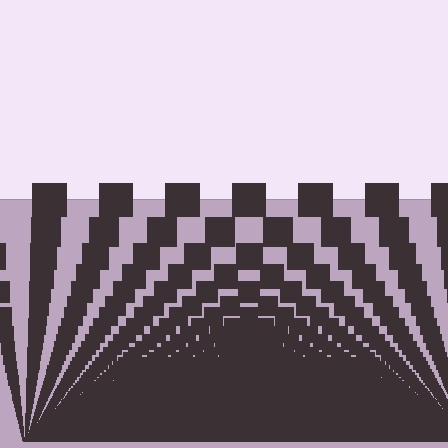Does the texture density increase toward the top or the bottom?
Density increases toward the bottom.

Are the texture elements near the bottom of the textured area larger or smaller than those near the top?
Smaller. The gradient is inverted — elements near the bottom are smaller and denser.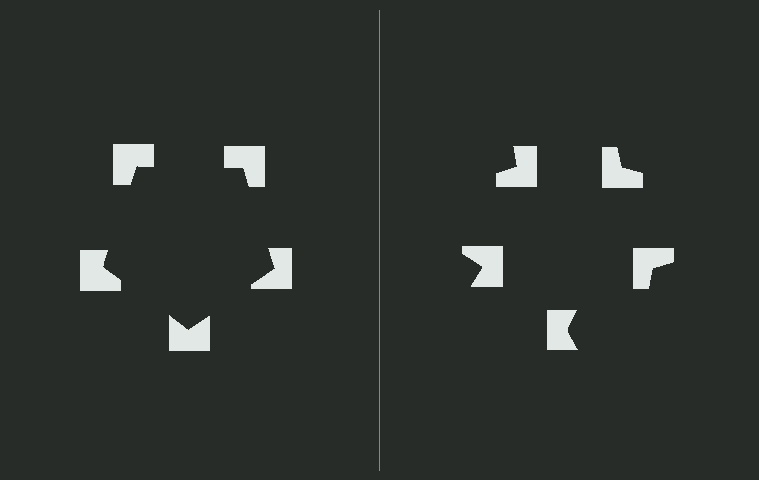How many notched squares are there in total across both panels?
10 — 5 on each side.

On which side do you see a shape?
An illusory pentagon appears on the left side. On the right side the wedge cuts are rotated, so no coherent shape forms.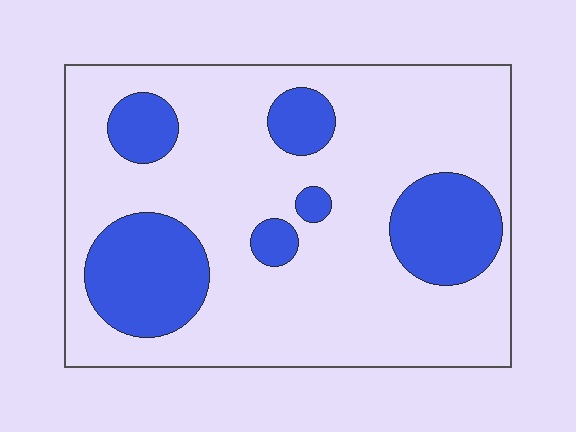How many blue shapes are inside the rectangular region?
6.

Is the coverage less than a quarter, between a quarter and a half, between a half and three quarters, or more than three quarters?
Less than a quarter.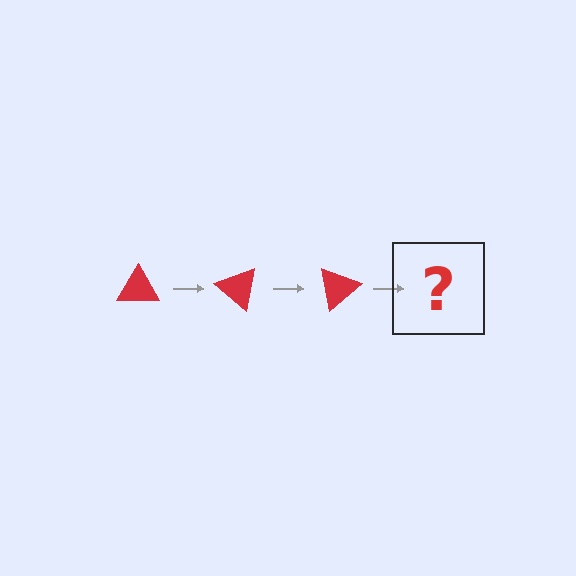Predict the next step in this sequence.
The next step is a red triangle rotated 120 degrees.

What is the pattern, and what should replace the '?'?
The pattern is that the triangle rotates 40 degrees each step. The '?' should be a red triangle rotated 120 degrees.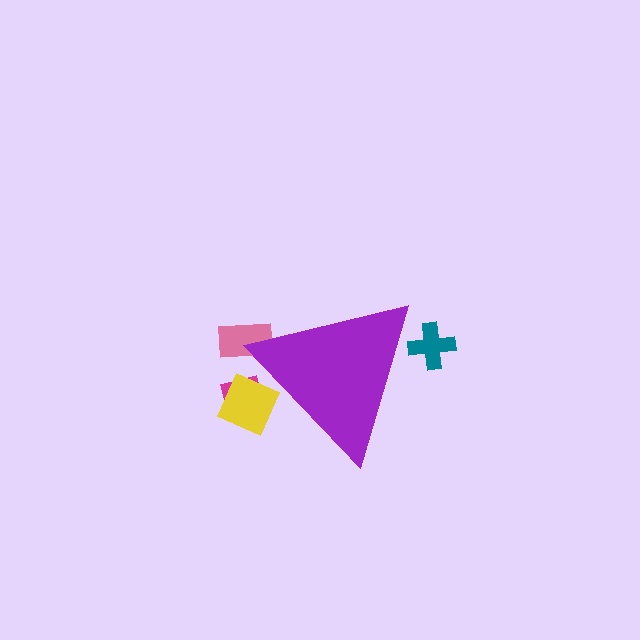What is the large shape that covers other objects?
A purple triangle.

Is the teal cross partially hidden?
Yes, the teal cross is partially hidden behind the purple triangle.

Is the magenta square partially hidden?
Yes, the magenta square is partially hidden behind the purple triangle.